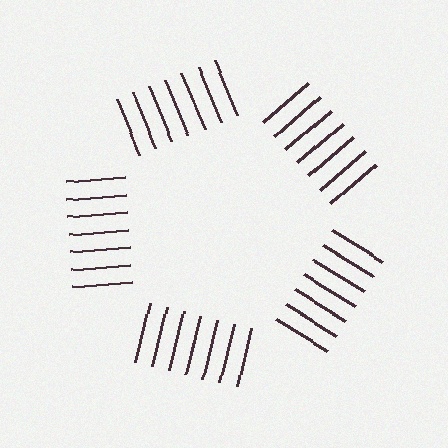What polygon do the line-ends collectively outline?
An illusory pentagon — the line segments terminate on its edges but no continuous stroke is drawn.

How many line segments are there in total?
35 — 7 along each of the 5 edges.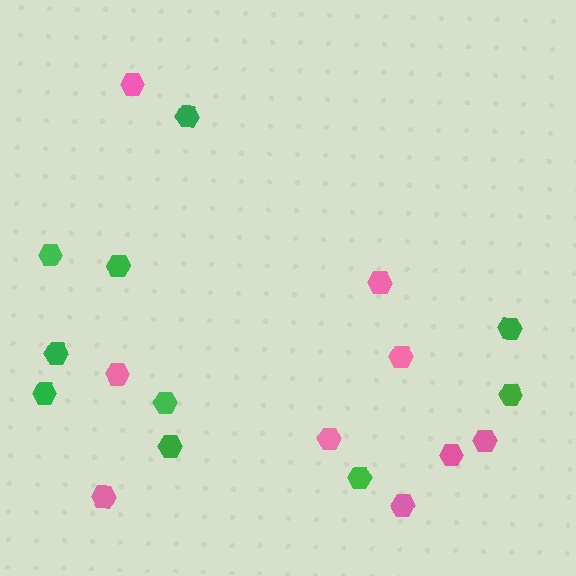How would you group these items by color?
There are 2 groups: one group of pink hexagons (9) and one group of green hexagons (10).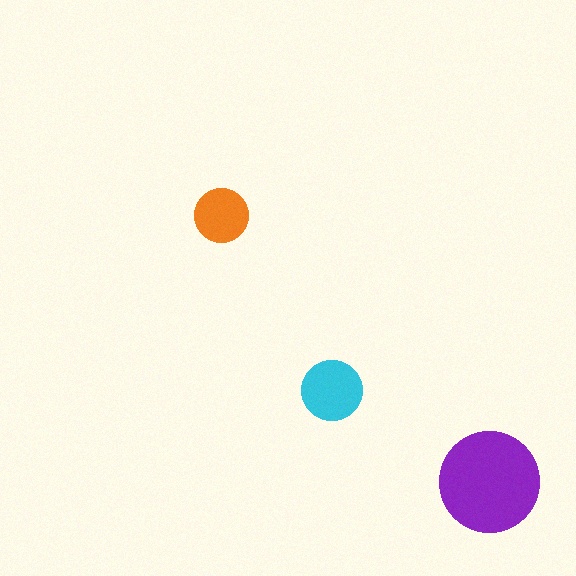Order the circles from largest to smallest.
the purple one, the cyan one, the orange one.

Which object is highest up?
The orange circle is topmost.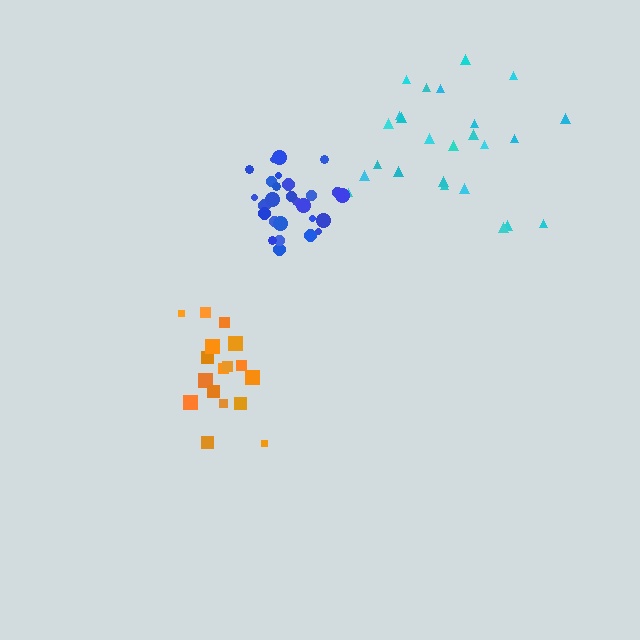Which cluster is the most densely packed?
Blue.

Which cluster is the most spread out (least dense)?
Cyan.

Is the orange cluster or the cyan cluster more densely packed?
Orange.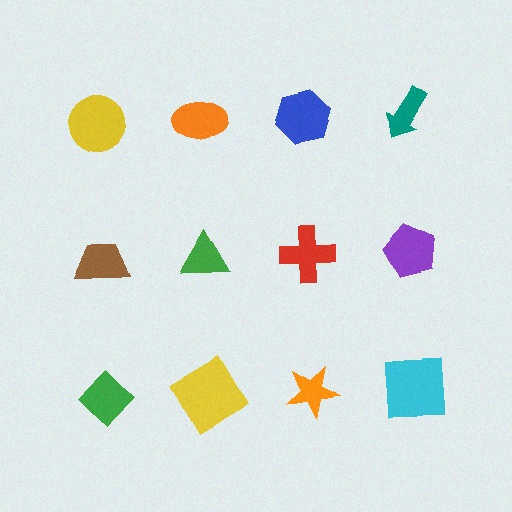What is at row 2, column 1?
A brown trapezoid.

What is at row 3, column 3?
An orange star.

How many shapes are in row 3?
4 shapes.